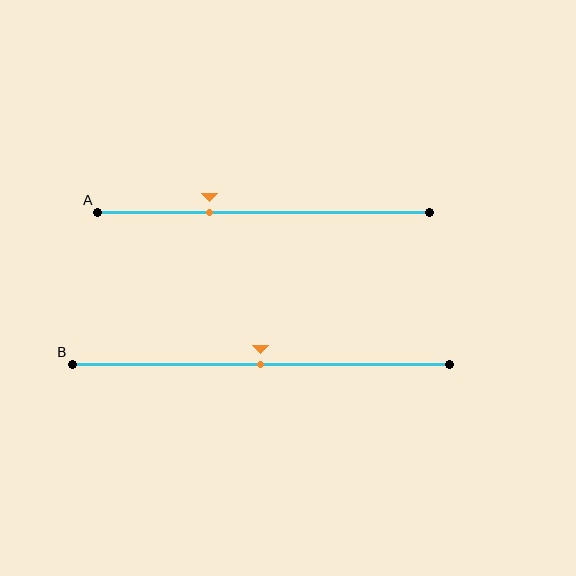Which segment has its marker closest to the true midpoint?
Segment B has its marker closest to the true midpoint.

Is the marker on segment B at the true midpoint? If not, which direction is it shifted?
Yes, the marker on segment B is at the true midpoint.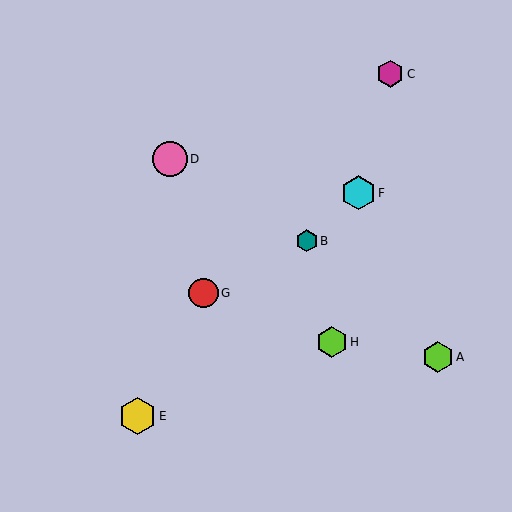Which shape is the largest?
The yellow hexagon (labeled E) is the largest.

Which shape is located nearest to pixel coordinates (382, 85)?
The magenta hexagon (labeled C) at (390, 74) is nearest to that location.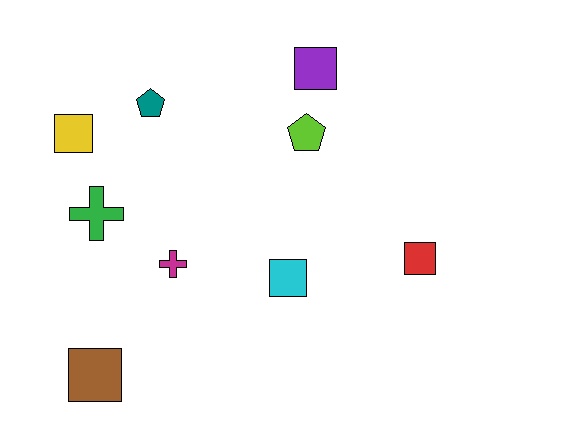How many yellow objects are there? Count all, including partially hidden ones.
There is 1 yellow object.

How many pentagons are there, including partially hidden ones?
There are 2 pentagons.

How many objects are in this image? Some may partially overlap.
There are 9 objects.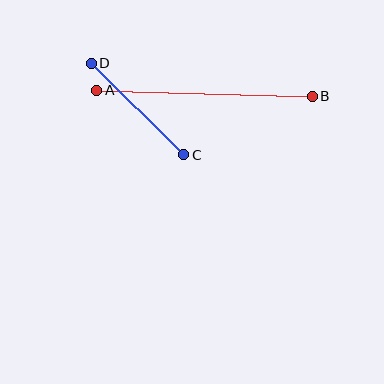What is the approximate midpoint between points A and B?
The midpoint is at approximately (205, 93) pixels.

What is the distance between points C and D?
The distance is approximately 131 pixels.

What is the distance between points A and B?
The distance is approximately 216 pixels.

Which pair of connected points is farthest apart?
Points A and B are farthest apart.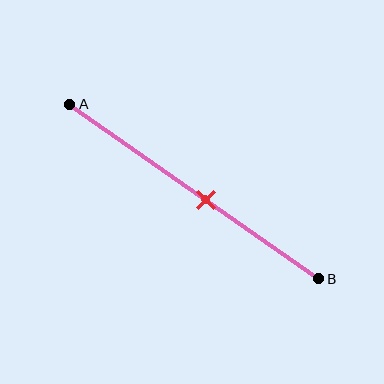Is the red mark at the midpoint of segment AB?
No, the mark is at about 55% from A, not at the 50% midpoint.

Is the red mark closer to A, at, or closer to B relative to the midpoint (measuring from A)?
The red mark is closer to point B than the midpoint of segment AB.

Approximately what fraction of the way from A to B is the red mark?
The red mark is approximately 55% of the way from A to B.